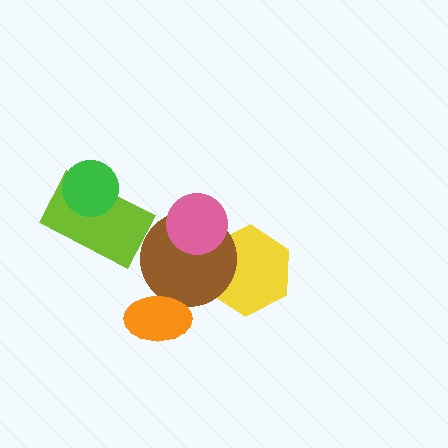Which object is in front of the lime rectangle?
The green circle is in front of the lime rectangle.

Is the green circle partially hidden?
No, no other shape covers it.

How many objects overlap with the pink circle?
1 object overlaps with the pink circle.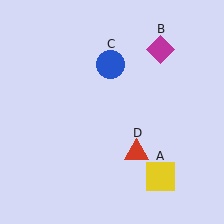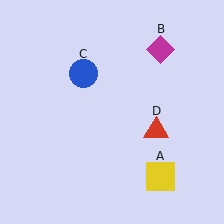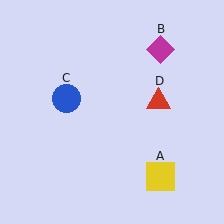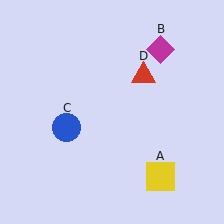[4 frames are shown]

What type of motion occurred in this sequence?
The blue circle (object C), red triangle (object D) rotated counterclockwise around the center of the scene.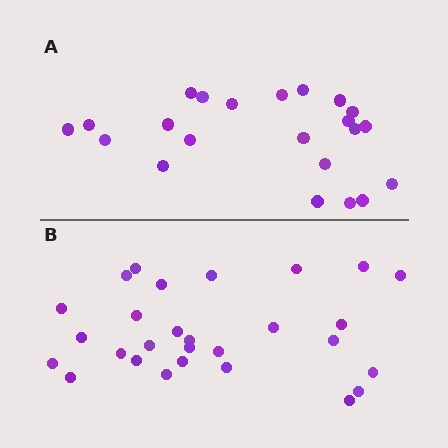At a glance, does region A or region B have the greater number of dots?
Region B (the bottom region) has more dots.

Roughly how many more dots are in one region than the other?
Region B has about 6 more dots than region A.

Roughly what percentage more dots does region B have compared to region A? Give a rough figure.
About 25% more.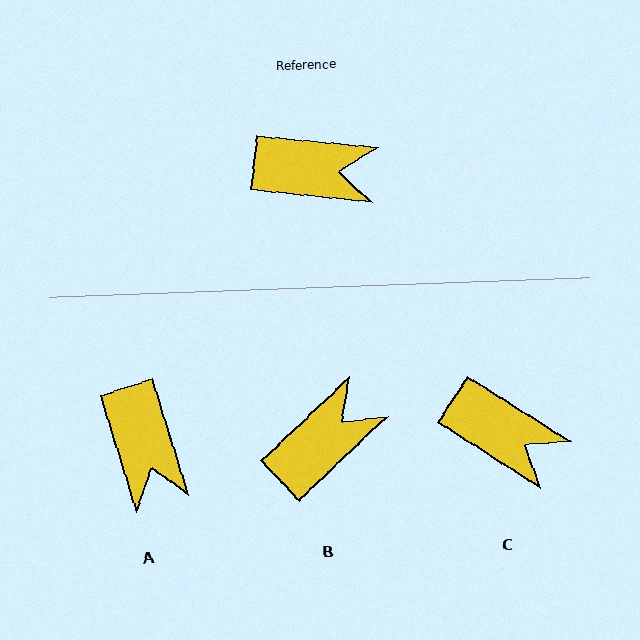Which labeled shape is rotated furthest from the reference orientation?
A, about 67 degrees away.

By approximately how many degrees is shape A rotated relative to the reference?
Approximately 67 degrees clockwise.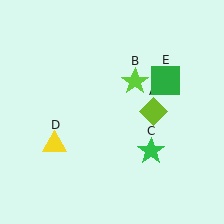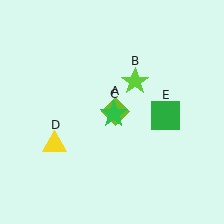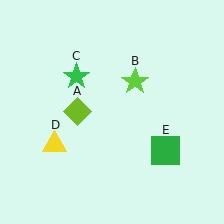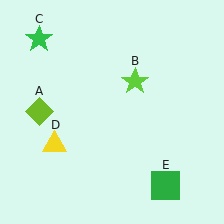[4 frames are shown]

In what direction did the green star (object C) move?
The green star (object C) moved up and to the left.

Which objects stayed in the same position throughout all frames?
Lime star (object B) and yellow triangle (object D) remained stationary.